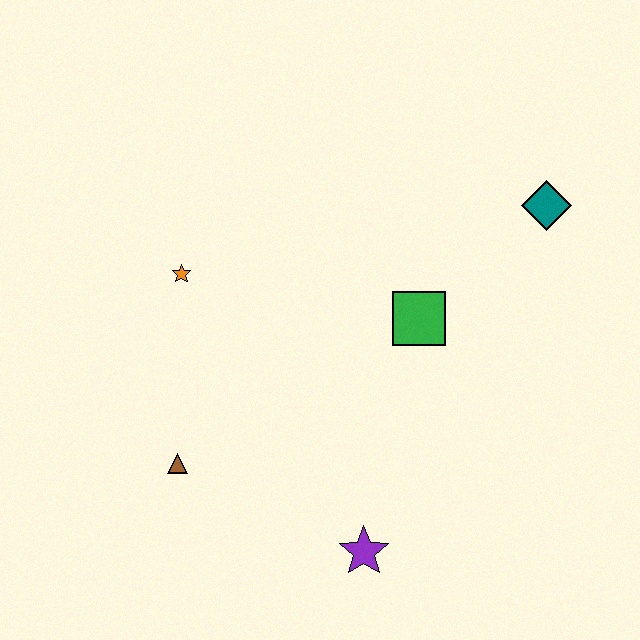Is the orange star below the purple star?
No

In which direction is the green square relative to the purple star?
The green square is above the purple star.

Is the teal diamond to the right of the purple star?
Yes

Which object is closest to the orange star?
The brown triangle is closest to the orange star.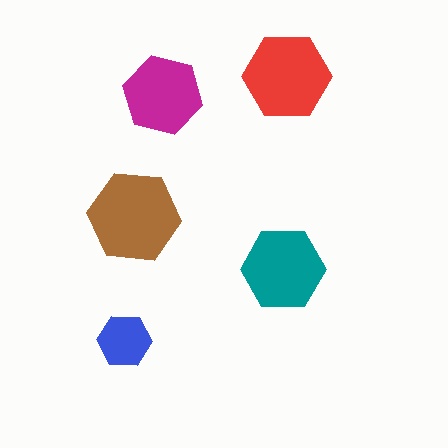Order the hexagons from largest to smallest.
the brown one, the red one, the teal one, the magenta one, the blue one.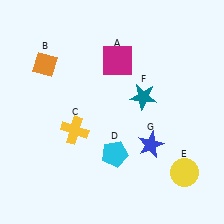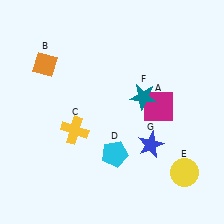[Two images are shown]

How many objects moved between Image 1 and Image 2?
1 object moved between the two images.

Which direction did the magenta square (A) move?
The magenta square (A) moved down.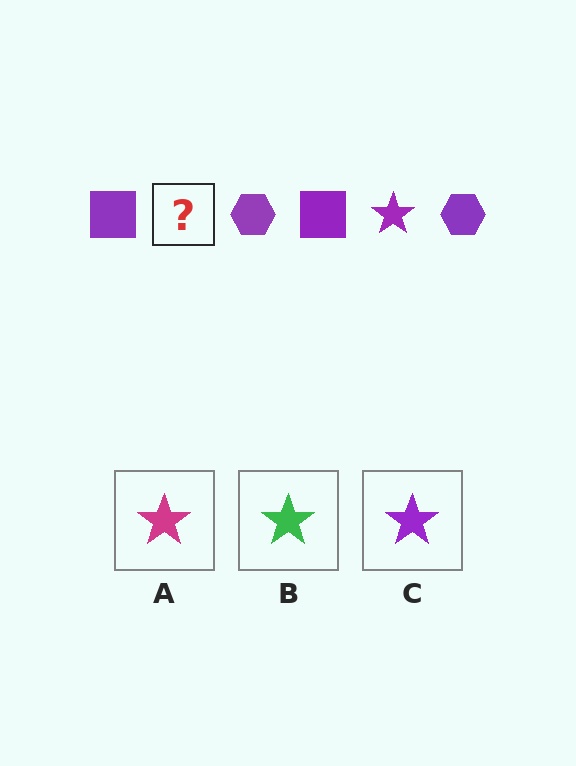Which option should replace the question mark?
Option C.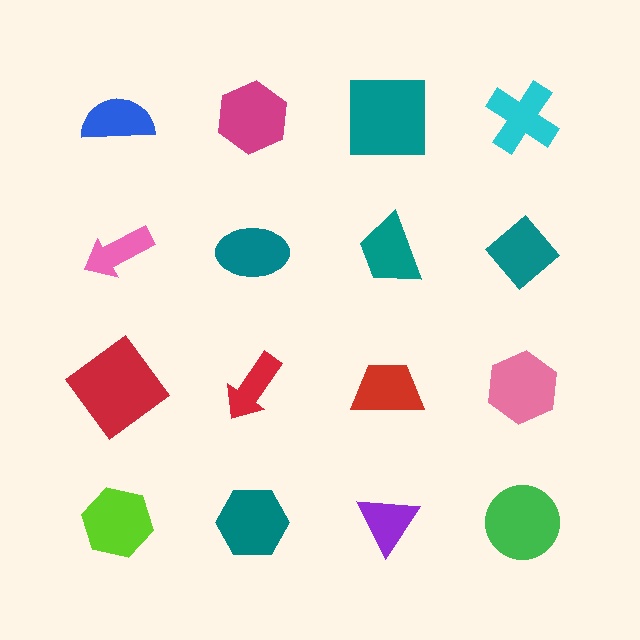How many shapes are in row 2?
4 shapes.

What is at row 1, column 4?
A cyan cross.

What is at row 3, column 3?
A red trapezoid.